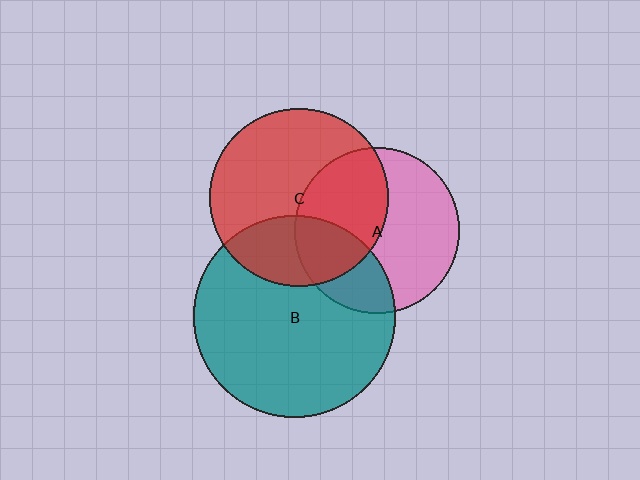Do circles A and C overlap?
Yes.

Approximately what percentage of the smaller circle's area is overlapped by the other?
Approximately 45%.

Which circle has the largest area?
Circle B (teal).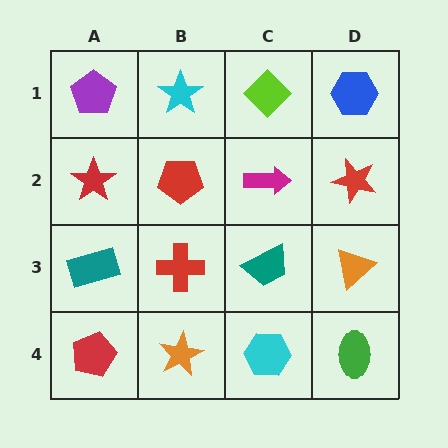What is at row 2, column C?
A magenta arrow.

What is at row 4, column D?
A green ellipse.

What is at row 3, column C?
A teal trapezoid.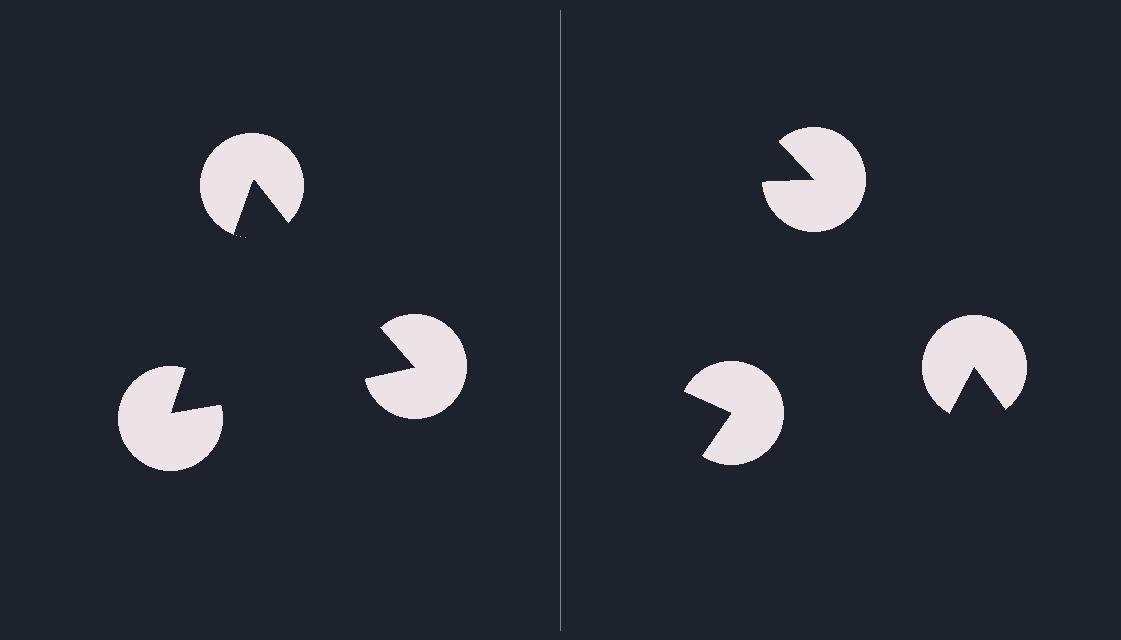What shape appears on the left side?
An illusory triangle.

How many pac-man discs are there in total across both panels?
6 — 3 on each side.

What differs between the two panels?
The pac-man discs are positioned identically on both sides; only the wedge orientations differ. On the left they align to a triangle; on the right they are misaligned.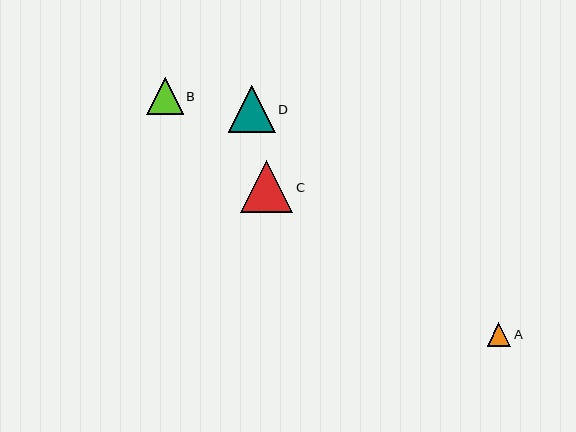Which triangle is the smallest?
Triangle A is the smallest with a size of approximately 24 pixels.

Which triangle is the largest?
Triangle C is the largest with a size of approximately 53 pixels.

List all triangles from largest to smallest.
From largest to smallest: C, D, B, A.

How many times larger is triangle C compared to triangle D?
Triangle C is approximately 1.1 times the size of triangle D.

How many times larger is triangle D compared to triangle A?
Triangle D is approximately 2.0 times the size of triangle A.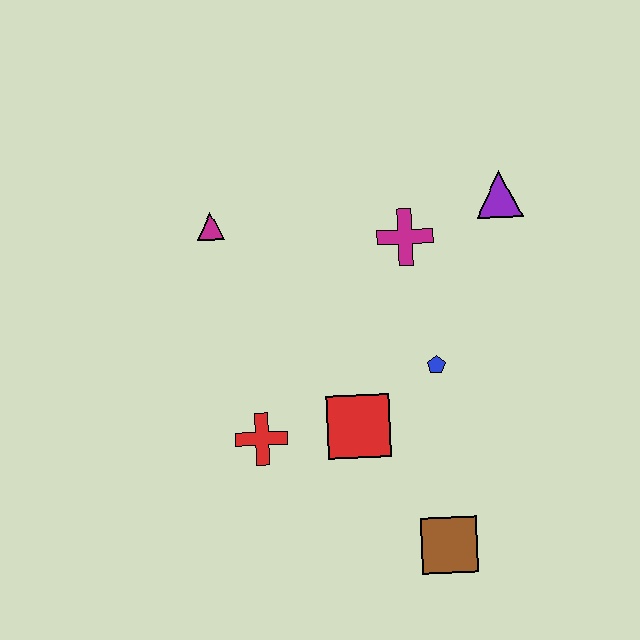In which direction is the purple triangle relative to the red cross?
The purple triangle is to the right of the red cross.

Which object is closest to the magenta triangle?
The magenta cross is closest to the magenta triangle.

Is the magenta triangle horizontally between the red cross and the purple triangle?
No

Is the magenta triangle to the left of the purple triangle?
Yes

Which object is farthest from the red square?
The purple triangle is farthest from the red square.